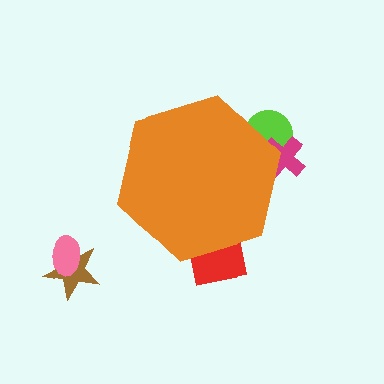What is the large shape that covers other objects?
An orange hexagon.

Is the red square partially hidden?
Yes, the red square is partially hidden behind the orange hexagon.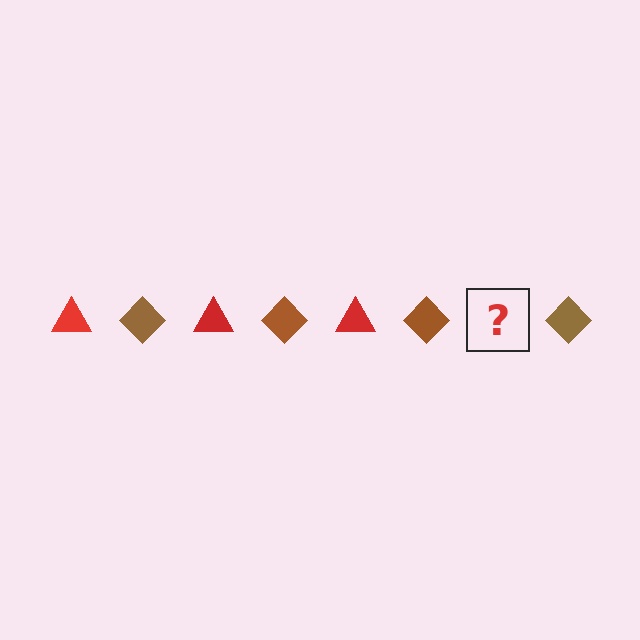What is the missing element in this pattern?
The missing element is a red triangle.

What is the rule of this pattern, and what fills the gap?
The rule is that the pattern alternates between red triangle and brown diamond. The gap should be filled with a red triangle.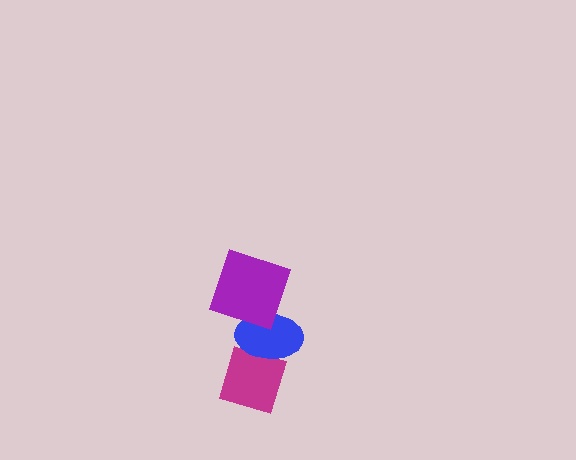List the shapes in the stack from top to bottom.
From top to bottom: the purple square, the blue ellipse, the magenta diamond.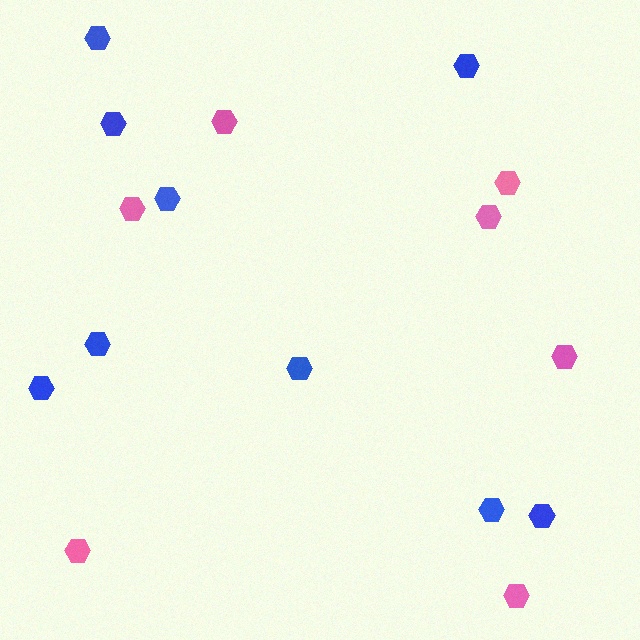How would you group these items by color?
There are 2 groups: one group of blue hexagons (9) and one group of pink hexagons (7).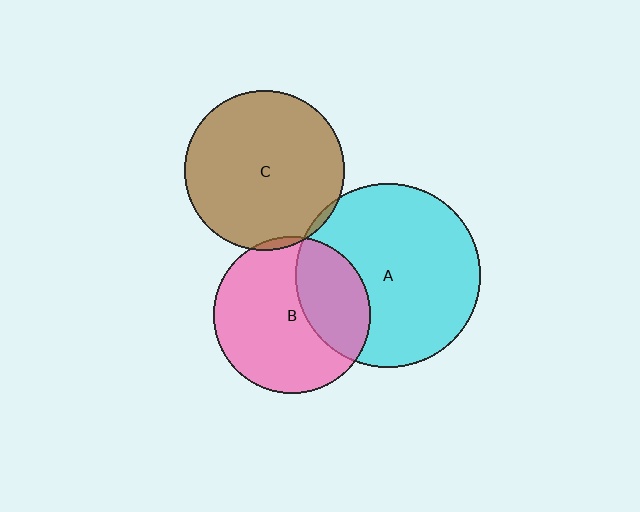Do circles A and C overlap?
Yes.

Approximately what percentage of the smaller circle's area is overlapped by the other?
Approximately 5%.